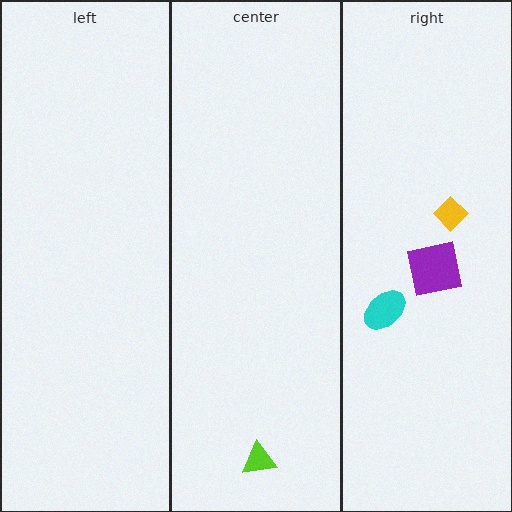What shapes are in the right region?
The purple square, the yellow diamond, the cyan ellipse.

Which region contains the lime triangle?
The center region.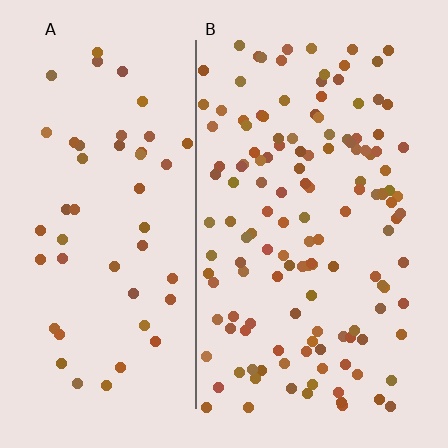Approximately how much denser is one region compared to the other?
Approximately 2.7× — region B over region A.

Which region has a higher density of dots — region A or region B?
B (the right).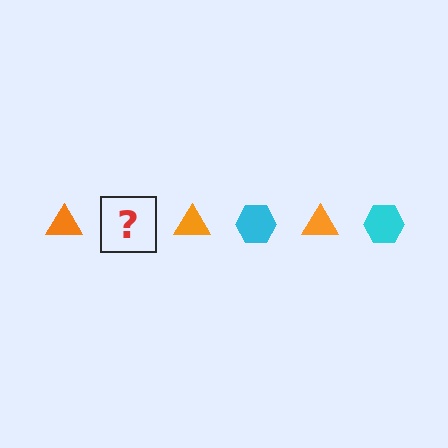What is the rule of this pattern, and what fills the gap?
The rule is that the pattern alternates between orange triangle and cyan hexagon. The gap should be filled with a cyan hexagon.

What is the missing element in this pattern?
The missing element is a cyan hexagon.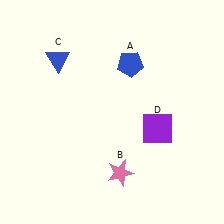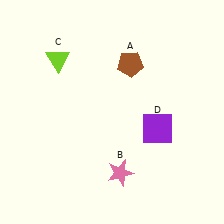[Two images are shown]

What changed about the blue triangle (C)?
In Image 1, C is blue. In Image 2, it changed to lime.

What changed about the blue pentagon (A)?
In Image 1, A is blue. In Image 2, it changed to brown.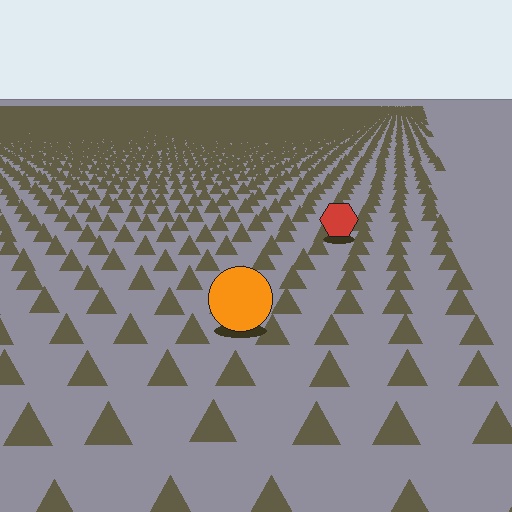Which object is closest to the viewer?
The orange circle is closest. The texture marks near it are larger and more spread out.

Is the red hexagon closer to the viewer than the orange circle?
No. The orange circle is closer — you can tell from the texture gradient: the ground texture is coarser near it.